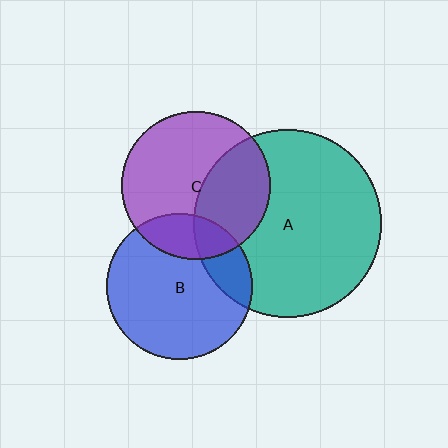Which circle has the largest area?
Circle A (teal).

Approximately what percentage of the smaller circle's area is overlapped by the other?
Approximately 20%.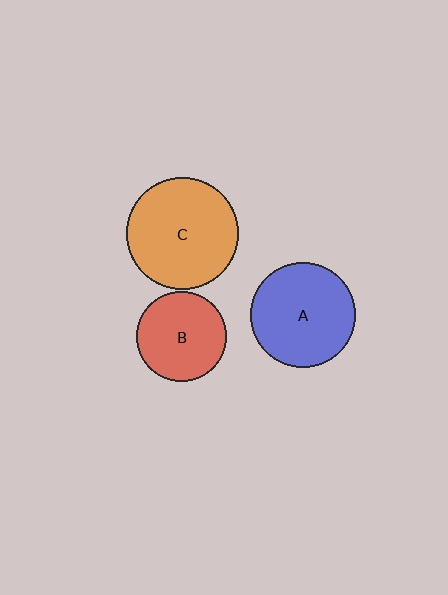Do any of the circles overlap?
No, none of the circles overlap.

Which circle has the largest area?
Circle C (orange).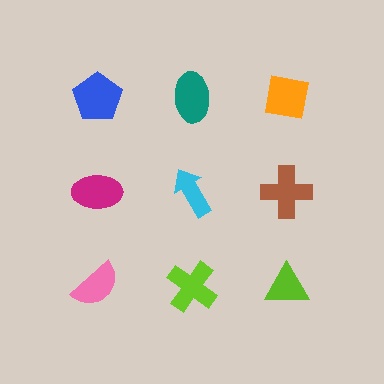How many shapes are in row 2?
3 shapes.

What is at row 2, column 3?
A brown cross.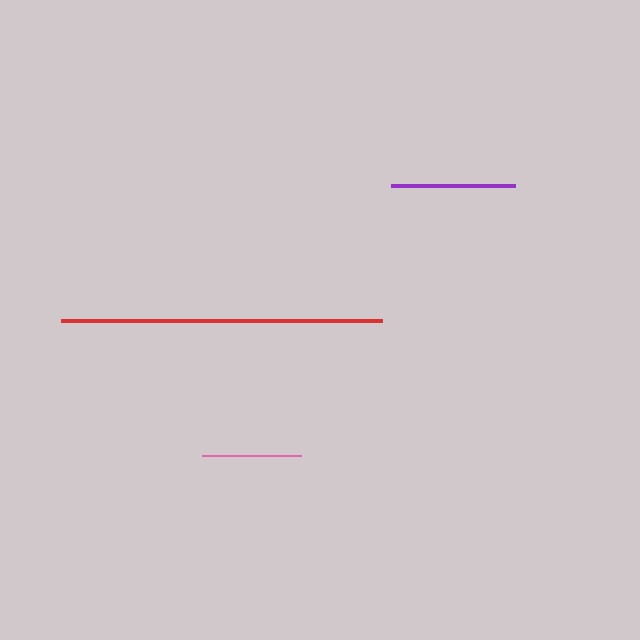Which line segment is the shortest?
The pink line is the shortest at approximately 99 pixels.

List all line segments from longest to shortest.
From longest to shortest: red, purple, pink.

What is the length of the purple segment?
The purple segment is approximately 125 pixels long.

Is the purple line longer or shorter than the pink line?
The purple line is longer than the pink line.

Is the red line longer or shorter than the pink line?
The red line is longer than the pink line.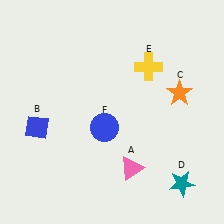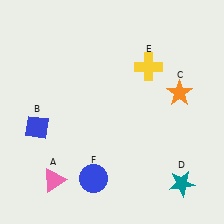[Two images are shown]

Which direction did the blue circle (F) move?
The blue circle (F) moved down.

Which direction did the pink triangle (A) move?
The pink triangle (A) moved left.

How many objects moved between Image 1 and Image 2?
2 objects moved between the two images.